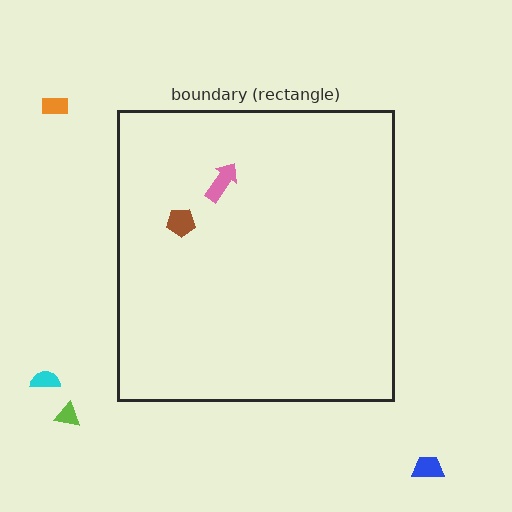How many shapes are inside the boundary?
2 inside, 4 outside.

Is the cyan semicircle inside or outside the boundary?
Outside.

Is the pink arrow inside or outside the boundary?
Inside.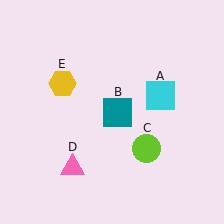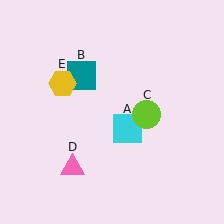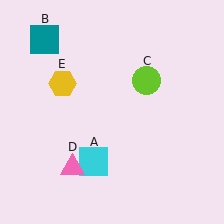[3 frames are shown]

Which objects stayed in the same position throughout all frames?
Pink triangle (object D) and yellow hexagon (object E) remained stationary.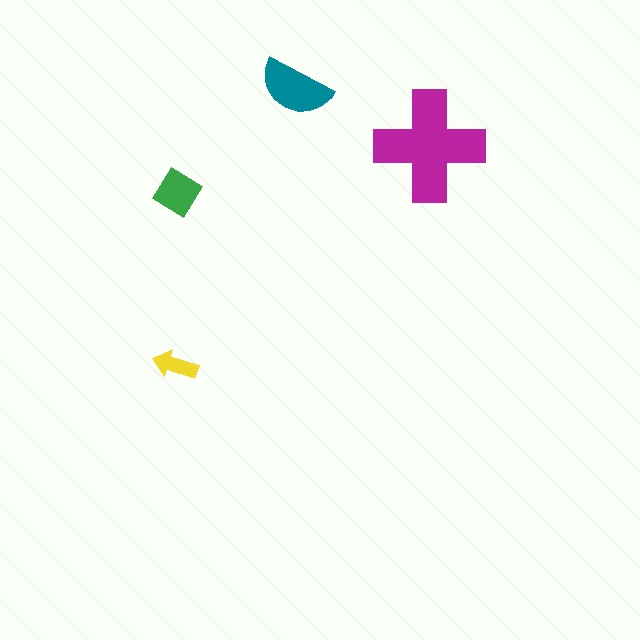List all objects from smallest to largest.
The yellow arrow, the green diamond, the teal semicircle, the magenta cross.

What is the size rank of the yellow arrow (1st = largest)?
4th.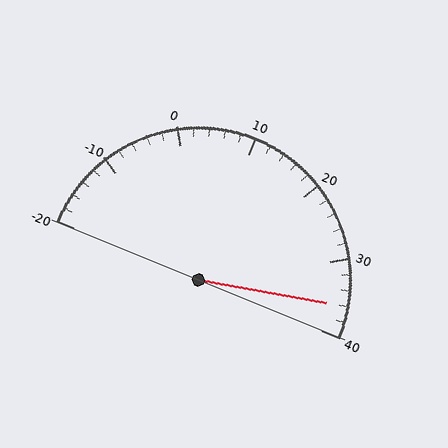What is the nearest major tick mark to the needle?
The nearest major tick mark is 40.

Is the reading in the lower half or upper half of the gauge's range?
The reading is in the upper half of the range (-20 to 40).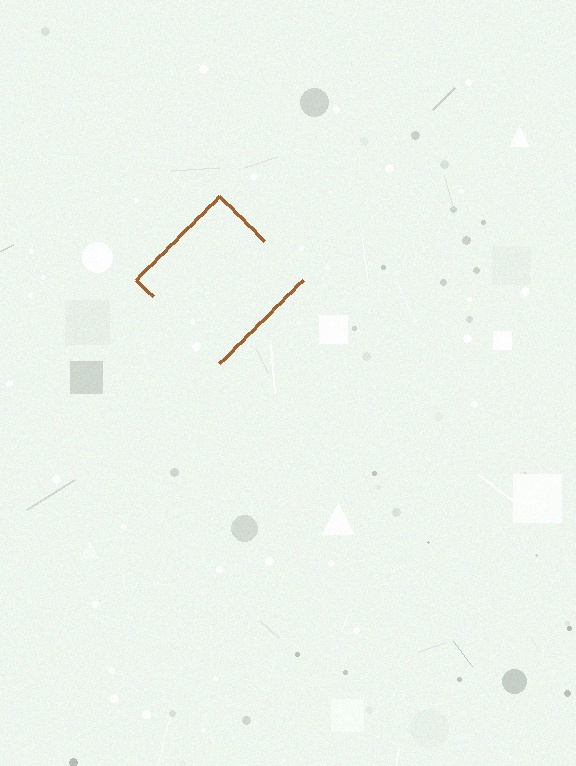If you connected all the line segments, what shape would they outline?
They would outline a diamond.